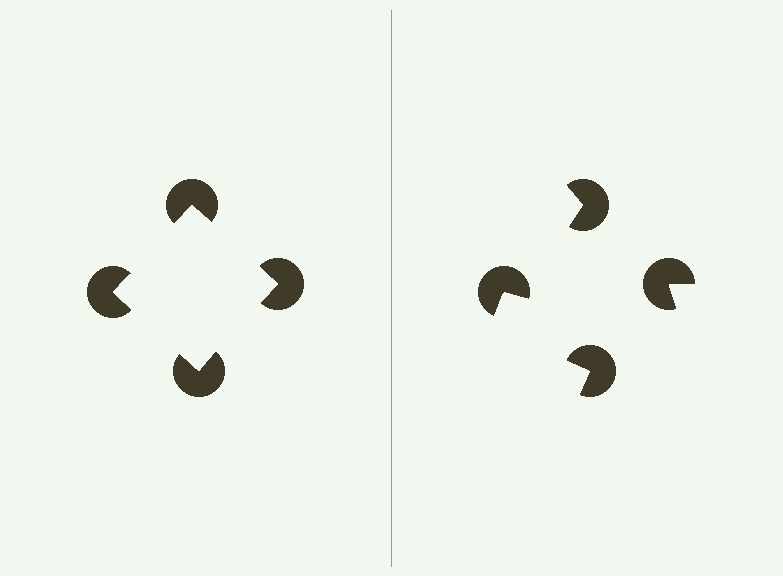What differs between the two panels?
The pac-man discs are positioned identically on both sides; only the wedge orientations differ. On the left they align to a square; on the right they are misaligned.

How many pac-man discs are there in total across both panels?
8 — 4 on each side.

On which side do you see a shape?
An illusory square appears on the left side. On the right side the wedge cuts are rotated, so no coherent shape forms.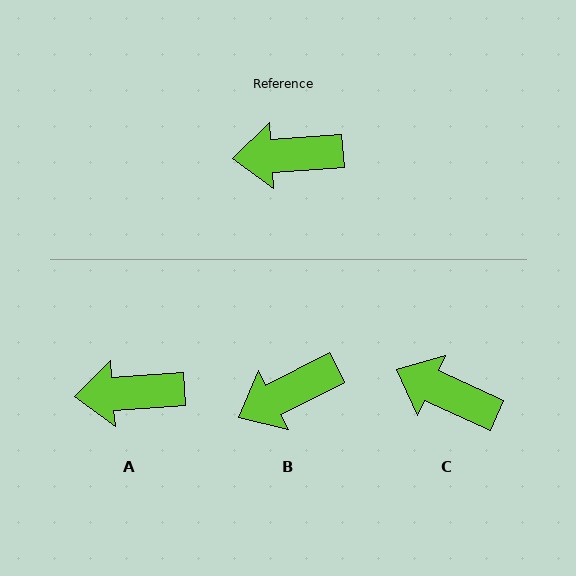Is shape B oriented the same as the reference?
No, it is off by about 23 degrees.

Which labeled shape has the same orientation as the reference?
A.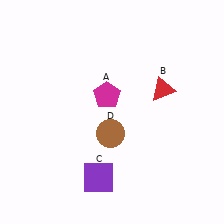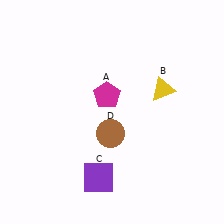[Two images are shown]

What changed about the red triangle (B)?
In Image 1, B is red. In Image 2, it changed to yellow.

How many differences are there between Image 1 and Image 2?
There is 1 difference between the two images.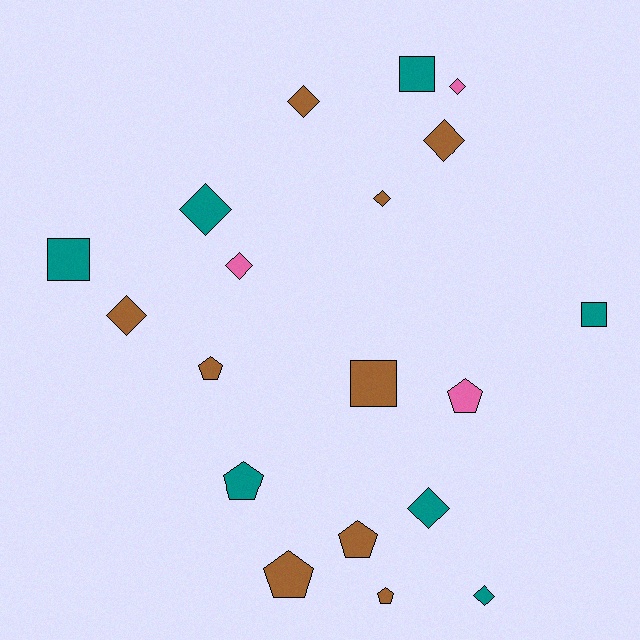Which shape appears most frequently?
Diamond, with 9 objects.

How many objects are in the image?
There are 19 objects.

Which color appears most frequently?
Brown, with 9 objects.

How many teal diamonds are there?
There are 3 teal diamonds.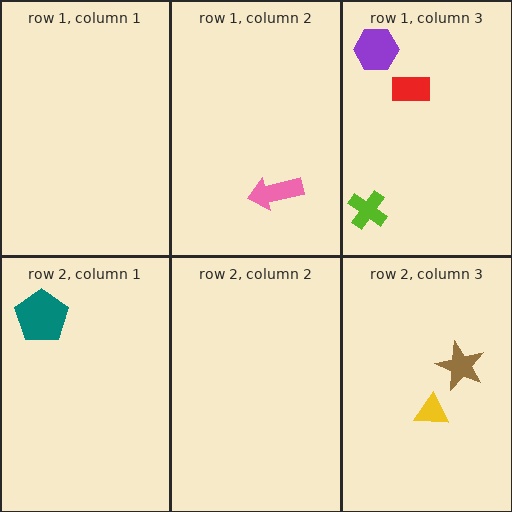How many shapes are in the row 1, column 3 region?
3.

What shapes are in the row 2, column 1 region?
The teal pentagon.